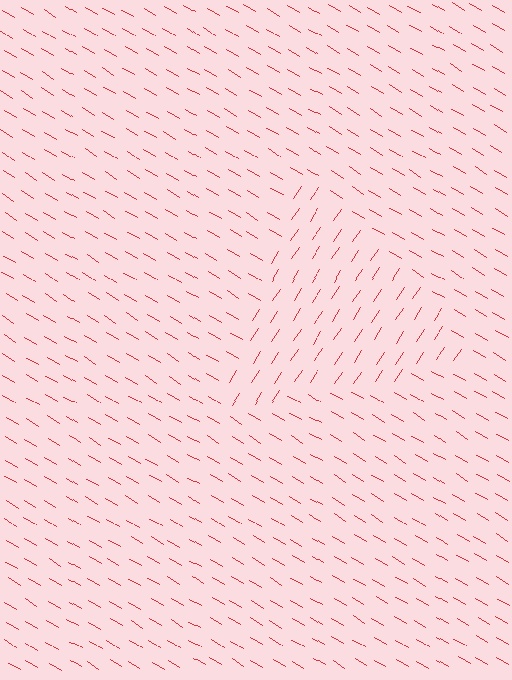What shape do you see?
I see a triangle.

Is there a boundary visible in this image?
Yes, there is a texture boundary formed by a change in line orientation.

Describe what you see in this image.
The image is filled with small red line segments. A triangle region in the image has lines oriented differently from the surrounding lines, creating a visible texture boundary.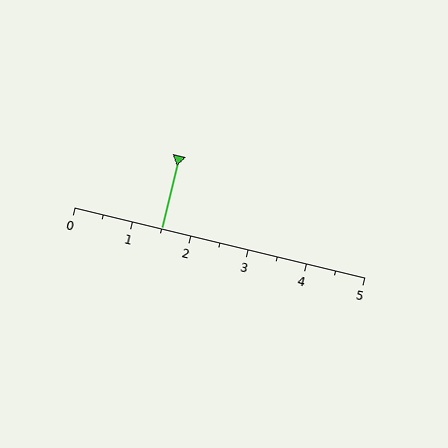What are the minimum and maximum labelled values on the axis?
The axis runs from 0 to 5.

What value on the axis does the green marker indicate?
The marker indicates approximately 1.5.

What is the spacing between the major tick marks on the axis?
The major ticks are spaced 1 apart.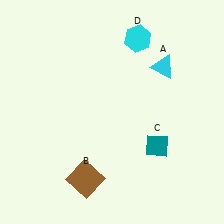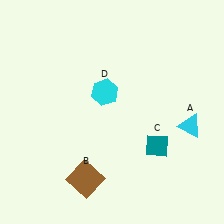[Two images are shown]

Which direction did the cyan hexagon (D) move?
The cyan hexagon (D) moved down.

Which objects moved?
The objects that moved are: the cyan triangle (A), the cyan hexagon (D).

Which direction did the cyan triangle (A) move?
The cyan triangle (A) moved down.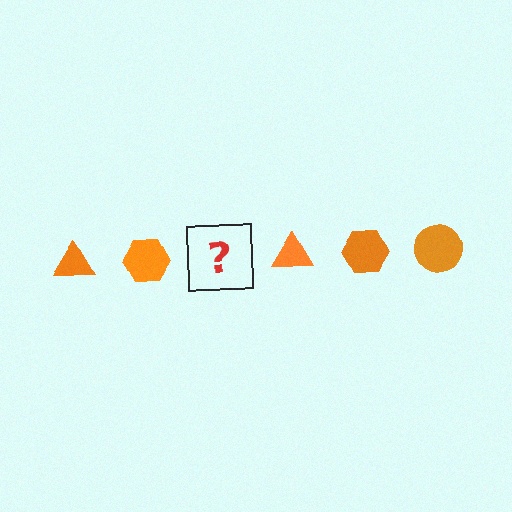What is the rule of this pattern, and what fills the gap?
The rule is that the pattern cycles through triangle, hexagon, circle shapes in orange. The gap should be filled with an orange circle.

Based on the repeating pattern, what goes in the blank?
The blank should be an orange circle.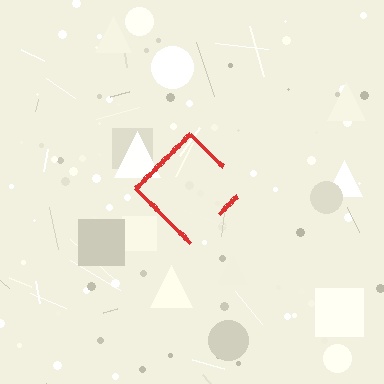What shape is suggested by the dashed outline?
The dashed outline suggests a diamond.